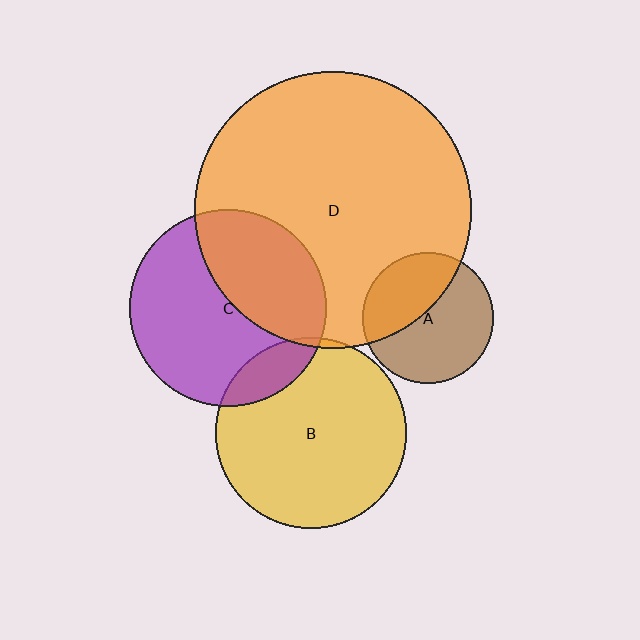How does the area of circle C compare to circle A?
Approximately 2.3 times.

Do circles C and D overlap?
Yes.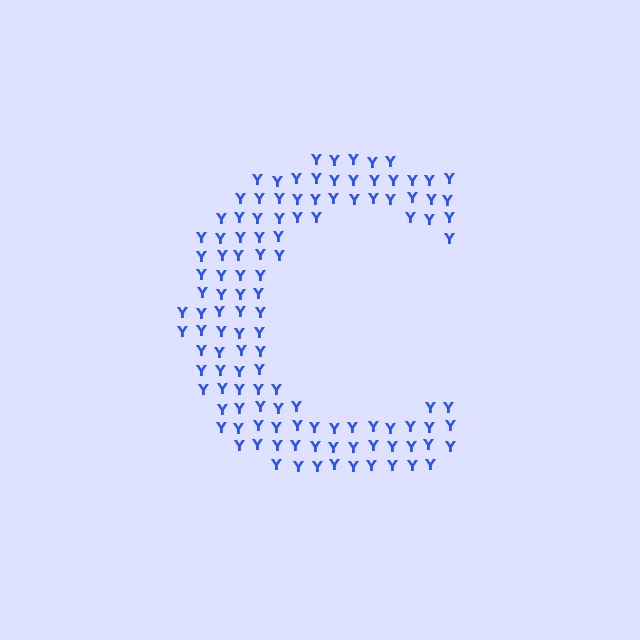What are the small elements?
The small elements are letter Y's.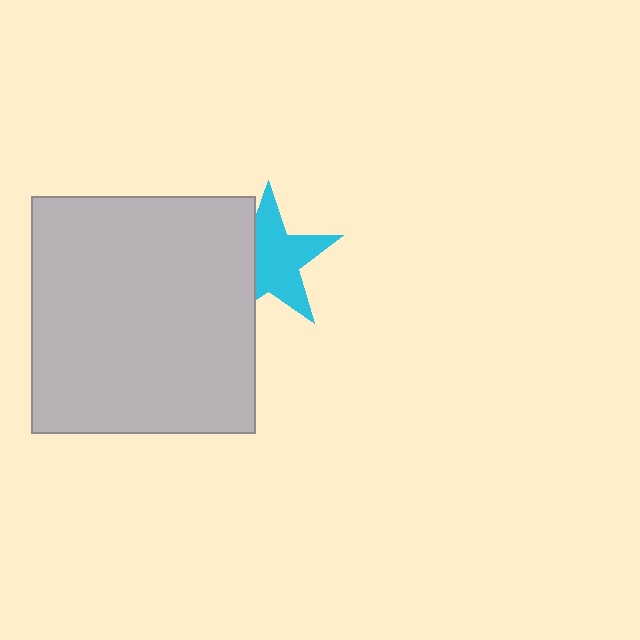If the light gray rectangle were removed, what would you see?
You would see the complete cyan star.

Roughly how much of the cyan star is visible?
Most of it is visible (roughly 67%).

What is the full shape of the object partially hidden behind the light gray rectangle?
The partially hidden object is a cyan star.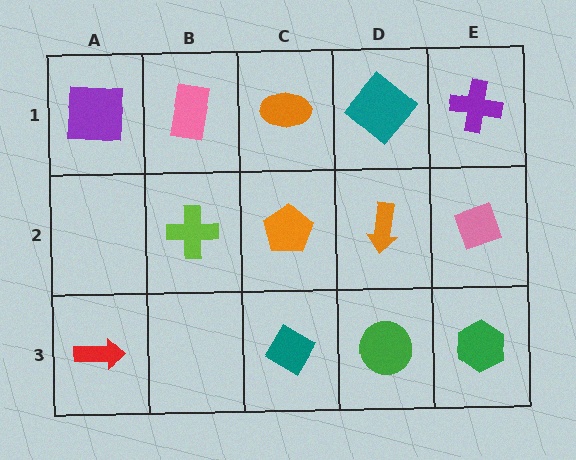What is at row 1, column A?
A purple square.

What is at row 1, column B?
A pink rectangle.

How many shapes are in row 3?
4 shapes.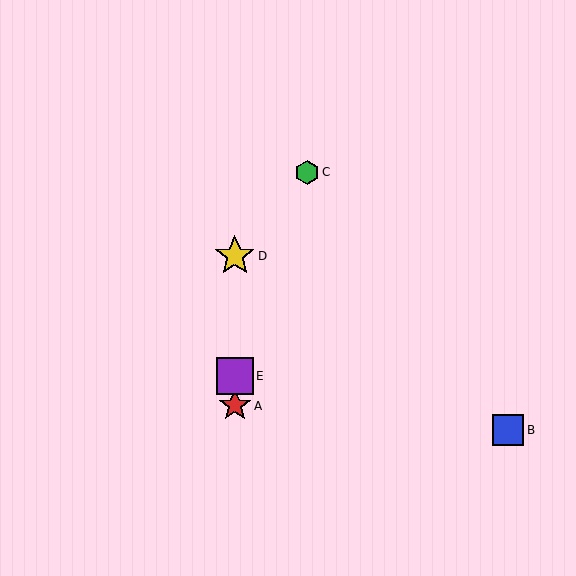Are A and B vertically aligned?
No, A is at x≈235 and B is at x≈508.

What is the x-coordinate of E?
Object E is at x≈235.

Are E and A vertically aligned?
Yes, both are at x≈235.